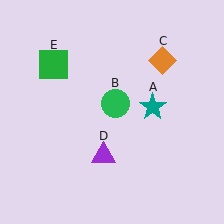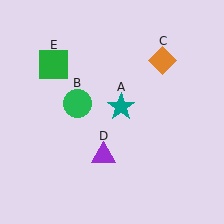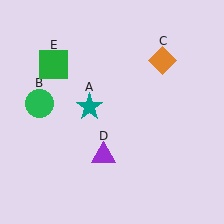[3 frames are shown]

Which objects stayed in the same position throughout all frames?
Orange diamond (object C) and purple triangle (object D) and green square (object E) remained stationary.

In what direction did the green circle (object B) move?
The green circle (object B) moved left.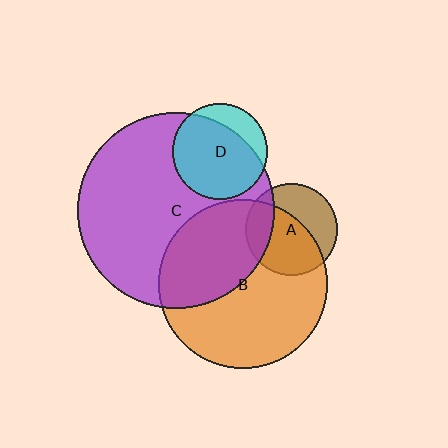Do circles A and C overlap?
Yes.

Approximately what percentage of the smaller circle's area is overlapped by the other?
Approximately 20%.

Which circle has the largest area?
Circle C (purple).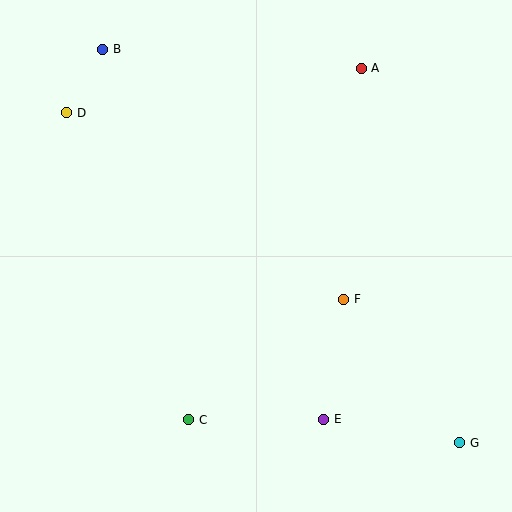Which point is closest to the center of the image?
Point F at (344, 299) is closest to the center.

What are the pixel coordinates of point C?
Point C is at (189, 420).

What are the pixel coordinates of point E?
Point E is at (324, 419).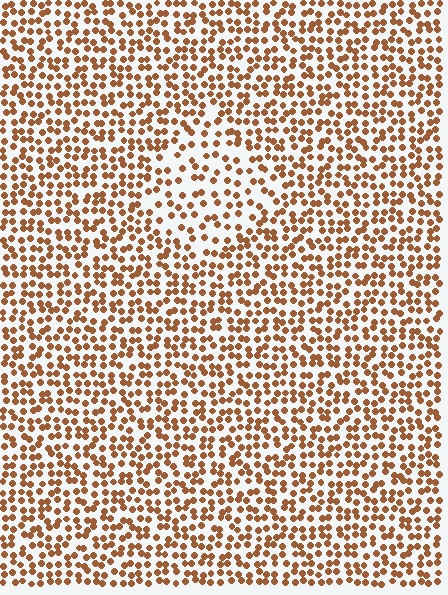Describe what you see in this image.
The image contains small brown elements arranged at two different densities. A diamond-shaped region is visible where the elements are less densely packed than the surrounding area.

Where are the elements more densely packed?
The elements are more densely packed outside the diamond boundary.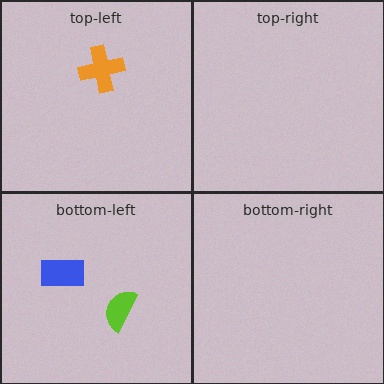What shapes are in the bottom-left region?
The lime semicircle, the blue rectangle.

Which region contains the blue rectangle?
The bottom-left region.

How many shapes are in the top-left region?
1.